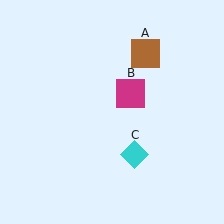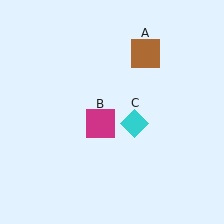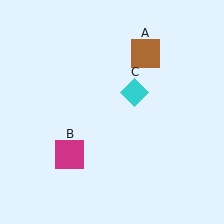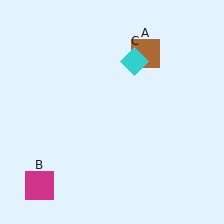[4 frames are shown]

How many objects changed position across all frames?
2 objects changed position: magenta square (object B), cyan diamond (object C).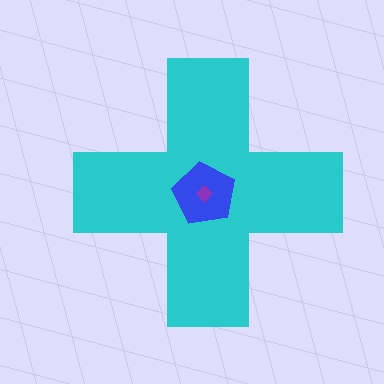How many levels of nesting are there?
3.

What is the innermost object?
The purple diamond.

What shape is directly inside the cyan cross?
The blue pentagon.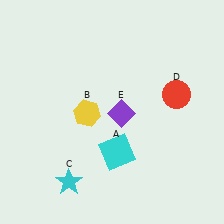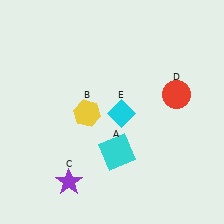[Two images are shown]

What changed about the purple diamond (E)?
In Image 1, E is purple. In Image 2, it changed to cyan.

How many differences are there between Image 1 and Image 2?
There are 2 differences between the two images.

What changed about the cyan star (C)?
In Image 1, C is cyan. In Image 2, it changed to purple.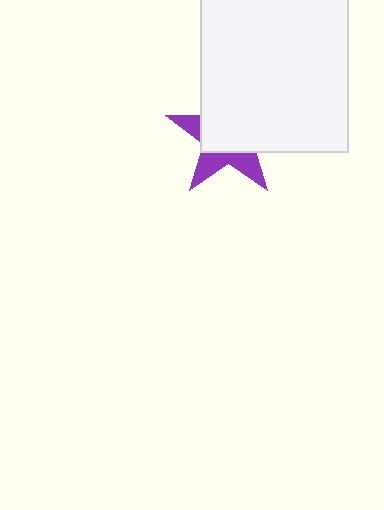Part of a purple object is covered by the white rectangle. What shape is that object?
It is a star.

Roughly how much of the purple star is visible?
A small part of it is visible (roughly 37%).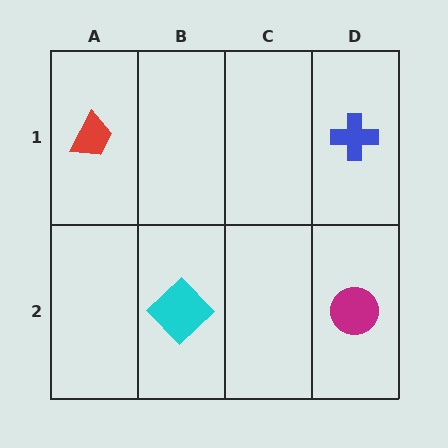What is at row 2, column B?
A cyan diamond.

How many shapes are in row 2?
2 shapes.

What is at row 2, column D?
A magenta circle.